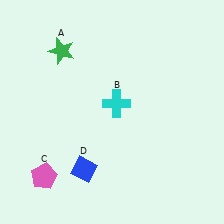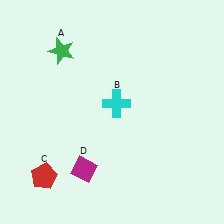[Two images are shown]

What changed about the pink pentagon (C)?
In Image 1, C is pink. In Image 2, it changed to red.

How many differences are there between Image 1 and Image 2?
There are 2 differences between the two images.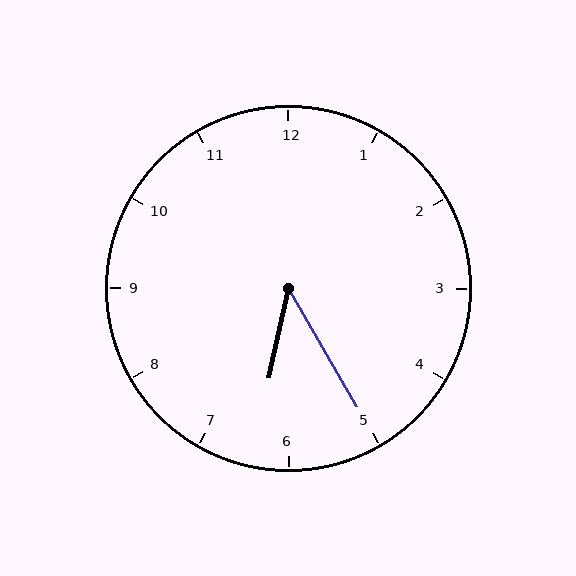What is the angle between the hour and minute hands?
Approximately 42 degrees.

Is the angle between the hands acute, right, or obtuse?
It is acute.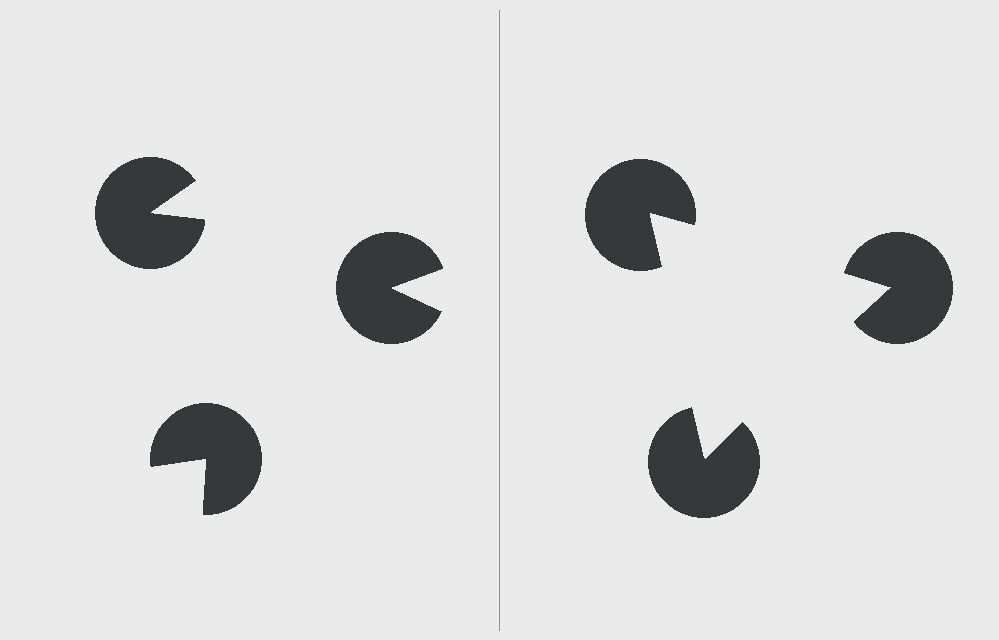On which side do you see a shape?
An illusory triangle appears on the right side. On the left side the wedge cuts are rotated, so no coherent shape forms.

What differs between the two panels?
The pac-man discs are positioned identically on both sides; only the wedge orientations differ. On the right they align to a triangle; on the left they are misaligned.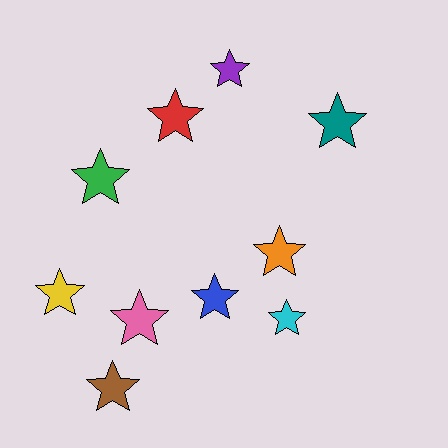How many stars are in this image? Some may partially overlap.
There are 10 stars.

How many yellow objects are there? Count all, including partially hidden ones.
There is 1 yellow object.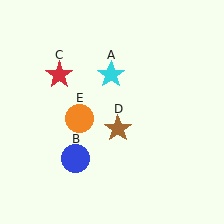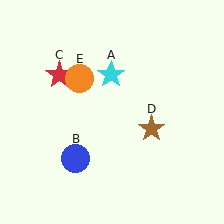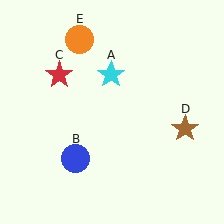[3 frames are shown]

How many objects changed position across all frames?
2 objects changed position: brown star (object D), orange circle (object E).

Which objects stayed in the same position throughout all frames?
Cyan star (object A) and blue circle (object B) and red star (object C) remained stationary.